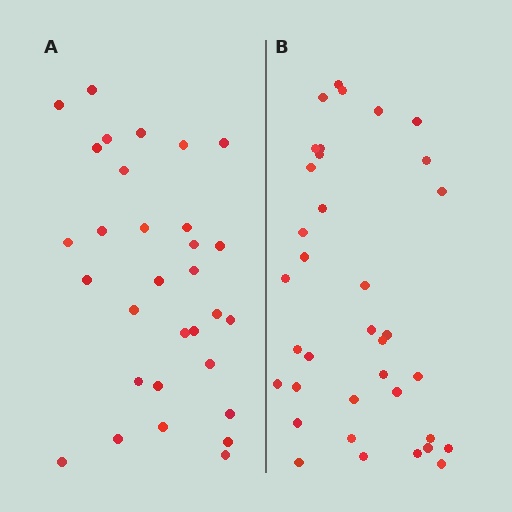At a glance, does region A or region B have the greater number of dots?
Region B (the right region) has more dots.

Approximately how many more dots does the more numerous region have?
Region B has about 5 more dots than region A.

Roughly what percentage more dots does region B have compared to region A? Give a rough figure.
About 15% more.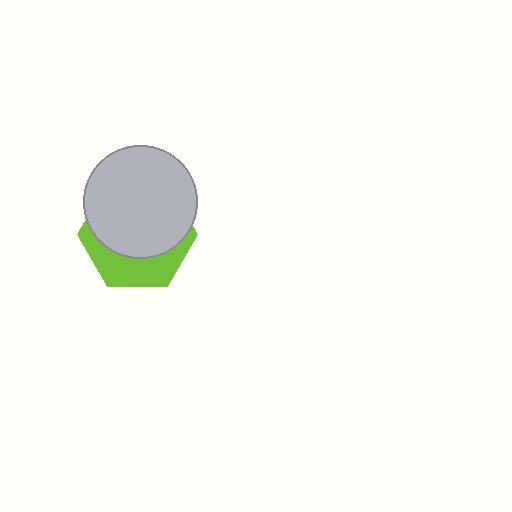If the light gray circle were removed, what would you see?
You would see the complete lime hexagon.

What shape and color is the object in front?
The object in front is a light gray circle.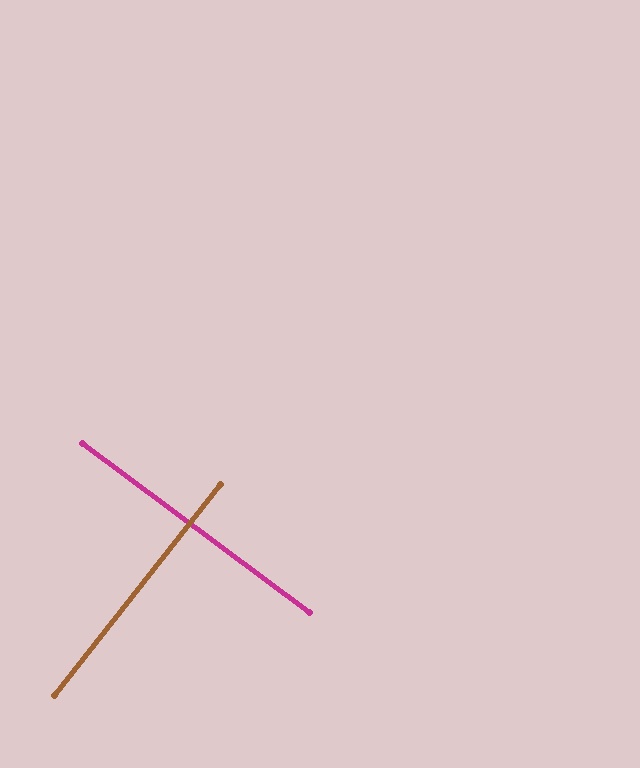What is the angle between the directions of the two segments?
Approximately 88 degrees.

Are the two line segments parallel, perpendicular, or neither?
Perpendicular — they meet at approximately 88°.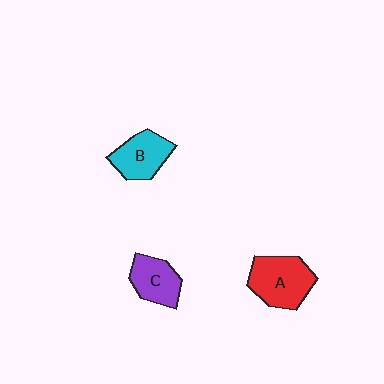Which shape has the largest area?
Shape A (red).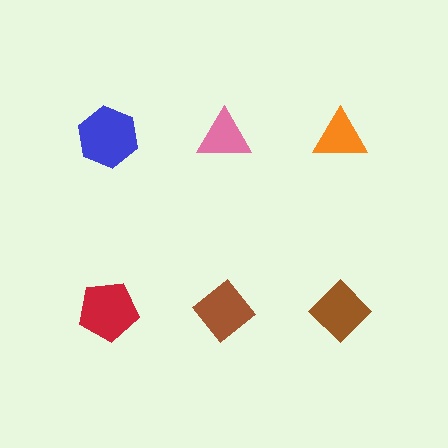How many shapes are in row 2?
3 shapes.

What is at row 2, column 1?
A red pentagon.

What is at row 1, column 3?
An orange triangle.